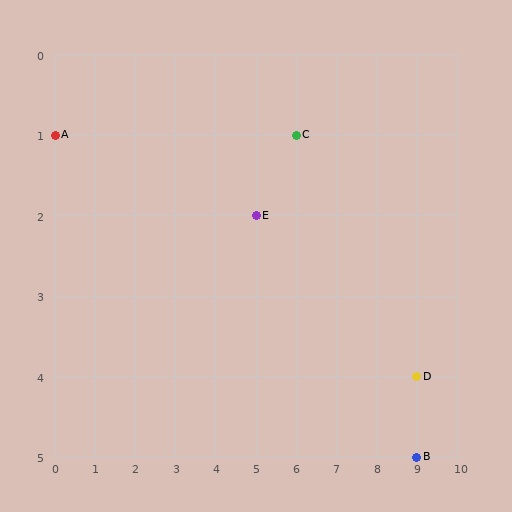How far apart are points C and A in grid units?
Points C and A are 6 columns apart.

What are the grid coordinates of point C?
Point C is at grid coordinates (6, 1).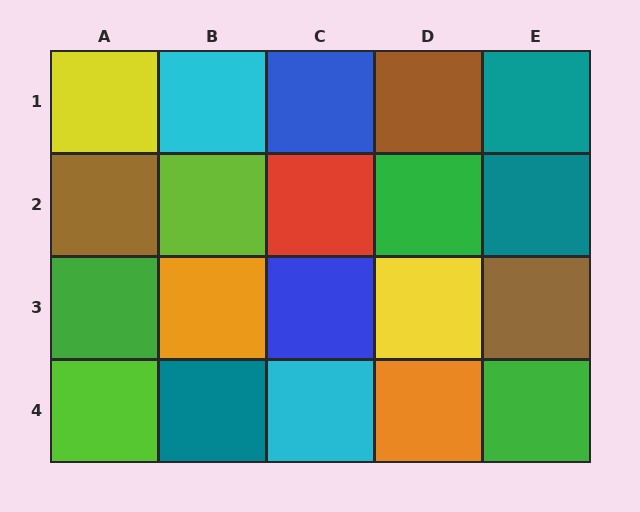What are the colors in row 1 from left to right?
Yellow, cyan, blue, brown, teal.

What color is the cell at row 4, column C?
Cyan.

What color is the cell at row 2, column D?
Green.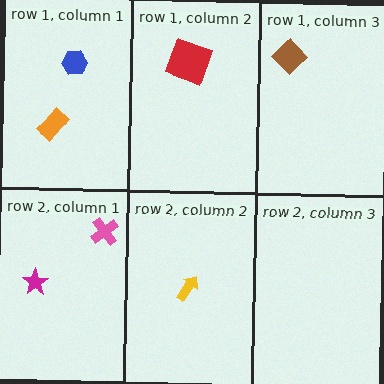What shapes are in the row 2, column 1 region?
The pink cross, the magenta star.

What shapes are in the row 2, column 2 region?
The yellow arrow.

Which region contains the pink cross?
The row 2, column 1 region.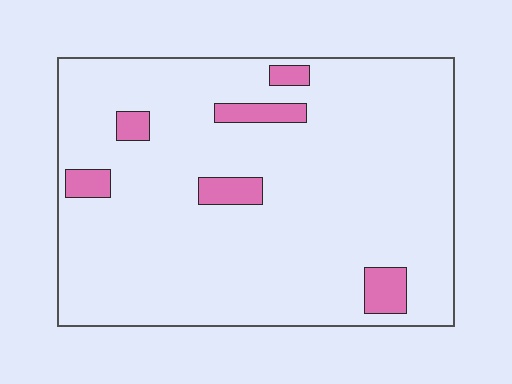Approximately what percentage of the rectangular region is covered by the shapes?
Approximately 10%.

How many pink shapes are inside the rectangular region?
6.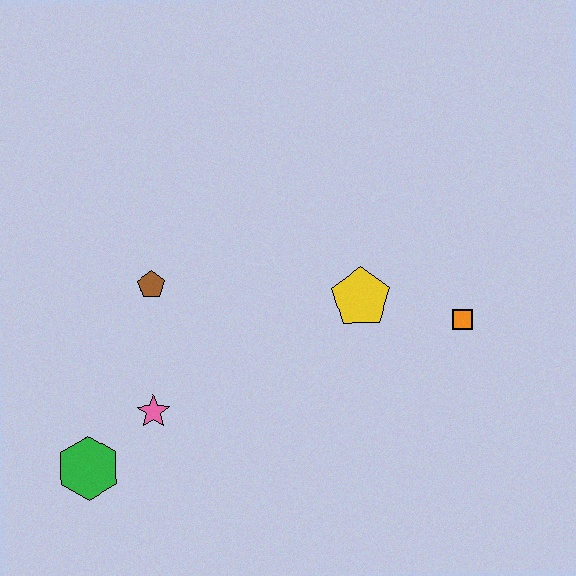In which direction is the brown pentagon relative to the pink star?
The brown pentagon is above the pink star.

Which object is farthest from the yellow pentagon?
The green hexagon is farthest from the yellow pentagon.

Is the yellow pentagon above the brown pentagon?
No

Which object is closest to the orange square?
The yellow pentagon is closest to the orange square.